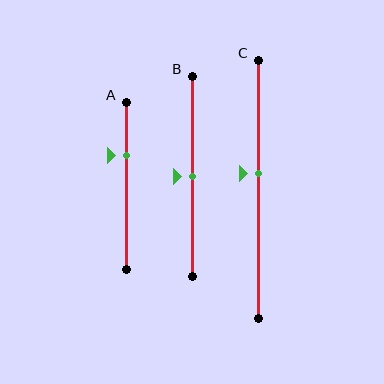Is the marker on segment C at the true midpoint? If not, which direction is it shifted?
No, the marker on segment C is shifted upward by about 6% of the segment length.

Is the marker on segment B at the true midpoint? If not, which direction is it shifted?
Yes, the marker on segment B is at the true midpoint.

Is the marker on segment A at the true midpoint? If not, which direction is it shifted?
No, the marker on segment A is shifted upward by about 18% of the segment length.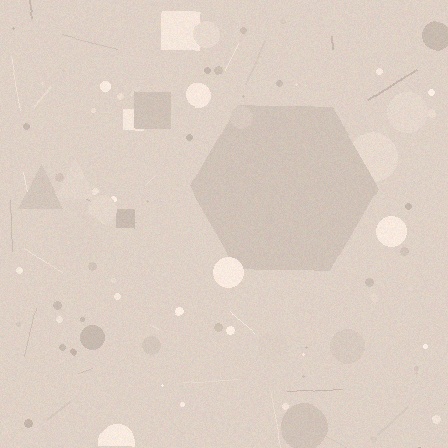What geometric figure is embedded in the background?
A hexagon is embedded in the background.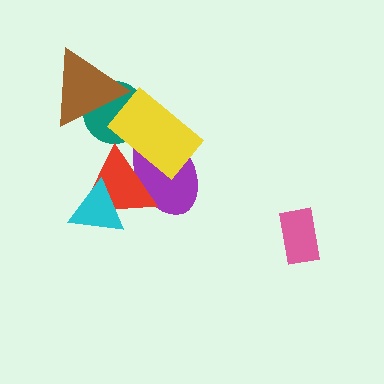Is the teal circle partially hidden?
Yes, it is partially covered by another shape.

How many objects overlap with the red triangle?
3 objects overlap with the red triangle.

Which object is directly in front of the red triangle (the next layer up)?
The yellow rectangle is directly in front of the red triangle.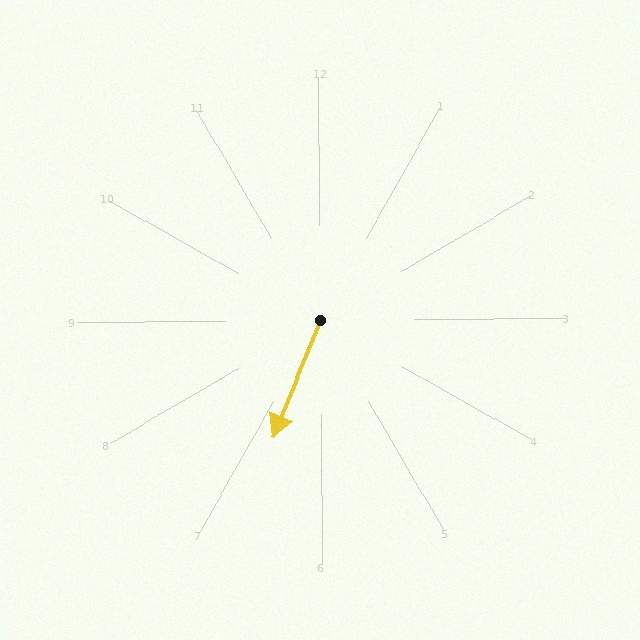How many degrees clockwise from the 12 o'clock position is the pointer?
Approximately 203 degrees.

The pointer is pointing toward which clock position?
Roughly 7 o'clock.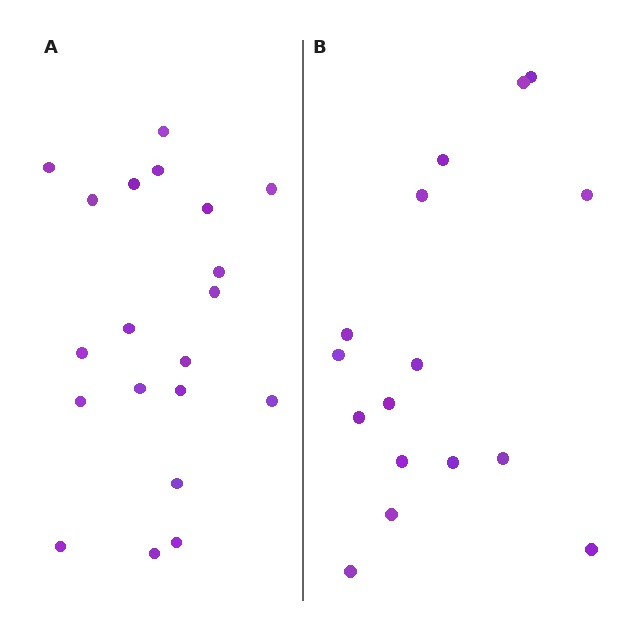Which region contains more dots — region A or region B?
Region A (the left region) has more dots.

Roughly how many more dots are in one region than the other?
Region A has about 4 more dots than region B.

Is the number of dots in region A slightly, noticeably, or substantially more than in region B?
Region A has noticeably more, but not dramatically so. The ratio is roughly 1.2 to 1.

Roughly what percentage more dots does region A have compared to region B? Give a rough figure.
About 25% more.